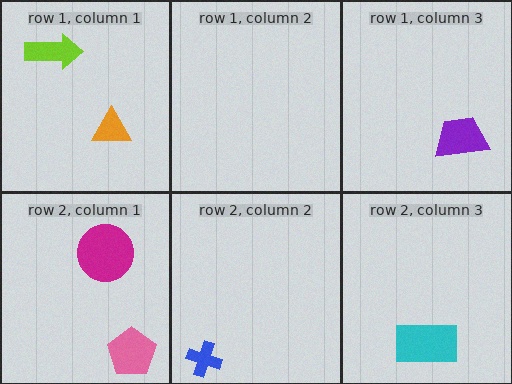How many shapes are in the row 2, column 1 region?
2.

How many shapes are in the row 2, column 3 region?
1.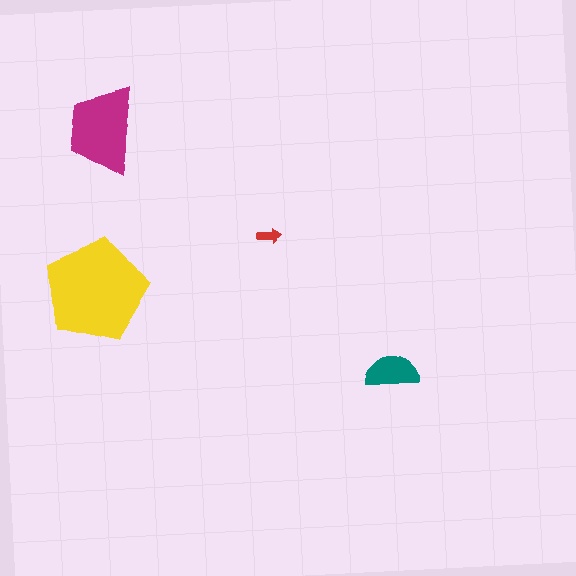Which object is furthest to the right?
The teal semicircle is rightmost.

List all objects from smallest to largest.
The red arrow, the teal semicircle, the magenta trapezoid, the yellow pentagon.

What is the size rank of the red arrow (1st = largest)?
4th.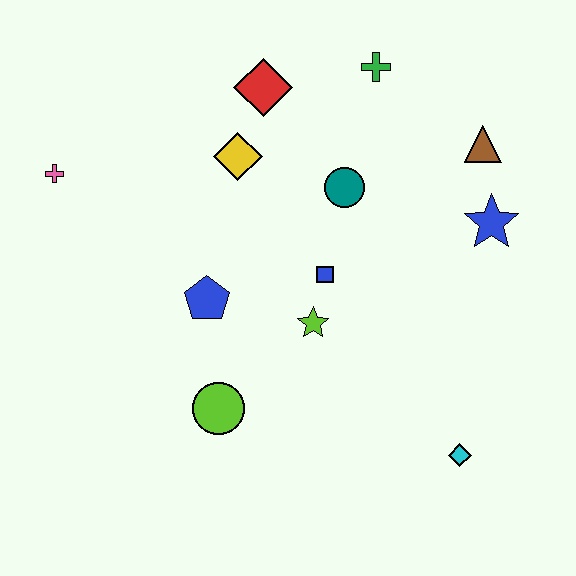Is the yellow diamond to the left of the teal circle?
Yes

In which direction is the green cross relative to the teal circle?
The green cross is above the teal circle.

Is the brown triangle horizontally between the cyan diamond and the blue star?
Yes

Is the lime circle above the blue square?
No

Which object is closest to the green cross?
The red diamond is closest to the green cross.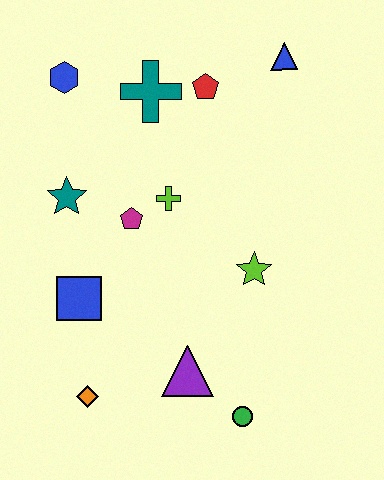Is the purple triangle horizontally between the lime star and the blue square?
Yes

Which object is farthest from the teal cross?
The green circle is farthest from the teal cross.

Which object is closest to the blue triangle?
The red pentagon is closest to the blue triangle.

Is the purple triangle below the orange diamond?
No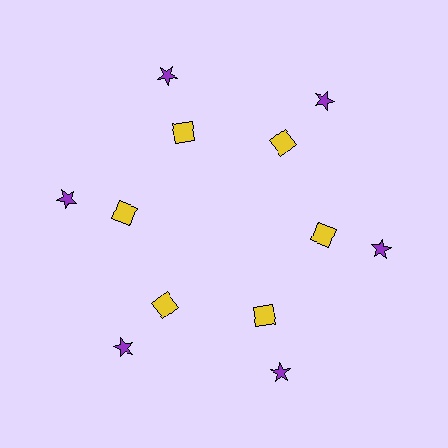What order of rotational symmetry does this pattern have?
This pattern has 6-fold rotational symmetry.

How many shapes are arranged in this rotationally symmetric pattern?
There are 12 shapes, arranged in 6 groups of 2.